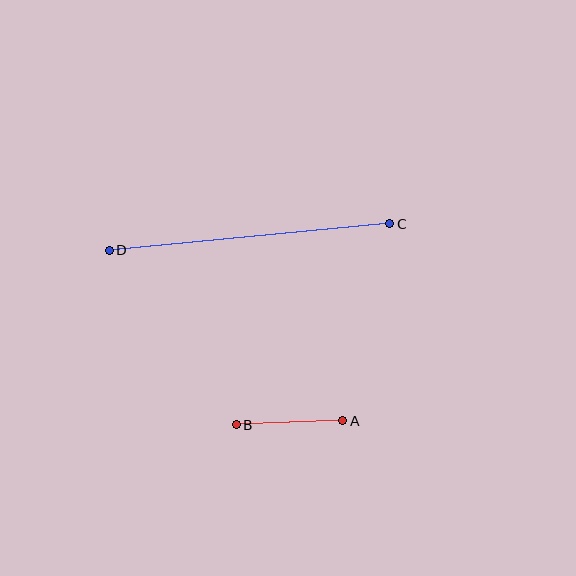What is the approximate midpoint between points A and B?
The midpoint is at approximately (290, 423) pixels.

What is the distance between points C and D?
The distance is approximately 282 pixels.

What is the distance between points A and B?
The distance is approximately 107 pixels.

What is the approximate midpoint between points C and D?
The midpoint is at approximately (249, 237) pixels.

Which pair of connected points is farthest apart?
Points C and D are farthest apart.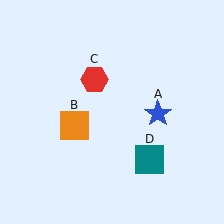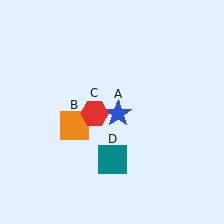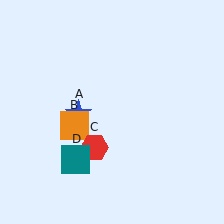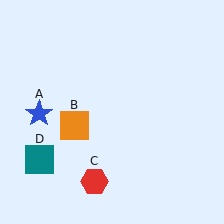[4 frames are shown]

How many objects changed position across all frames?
3 objects changed position: blue star (object A), red hexagon (object C), teal square (object D).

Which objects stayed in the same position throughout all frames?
Orange square (object B) remained stationary.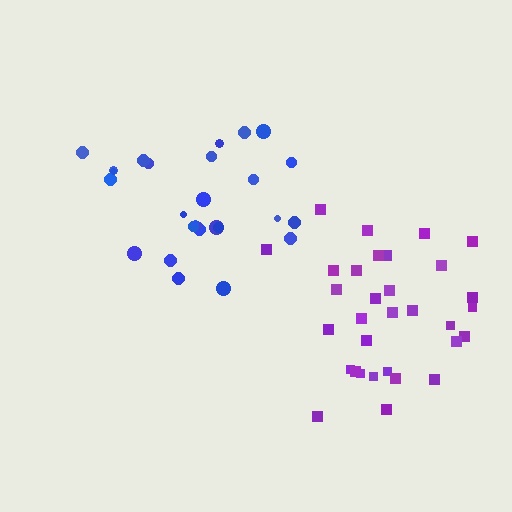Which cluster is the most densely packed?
Blue.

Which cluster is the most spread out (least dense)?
Purple.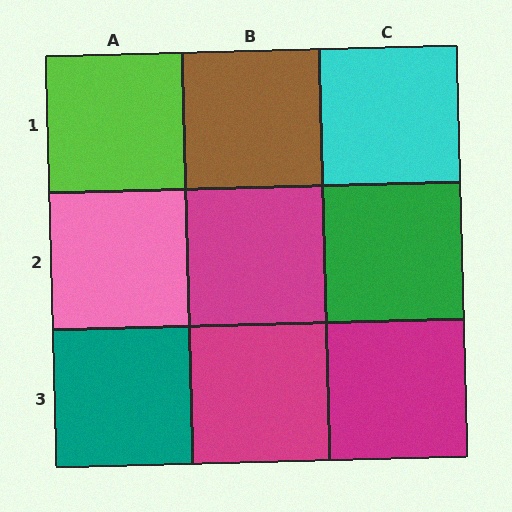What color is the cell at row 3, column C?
Magenta.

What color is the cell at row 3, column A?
Teal.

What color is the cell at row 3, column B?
Magenta.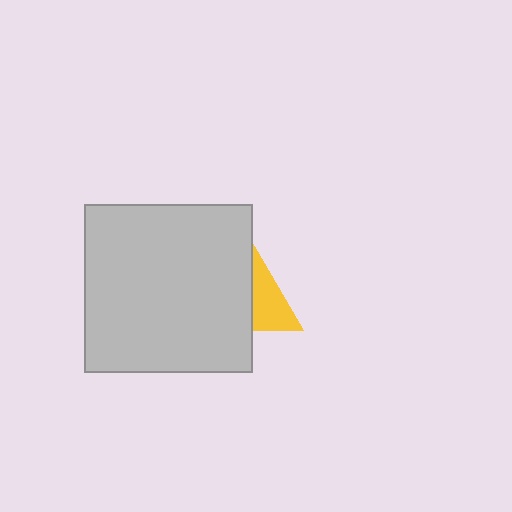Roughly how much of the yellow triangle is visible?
A small part of it is visible (roughly 45%).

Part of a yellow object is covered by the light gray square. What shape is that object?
It is a triangle.